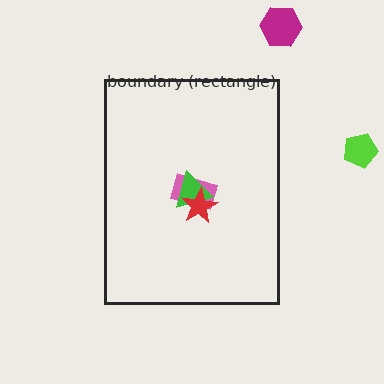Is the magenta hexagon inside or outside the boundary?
Outside.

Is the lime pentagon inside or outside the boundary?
Outside.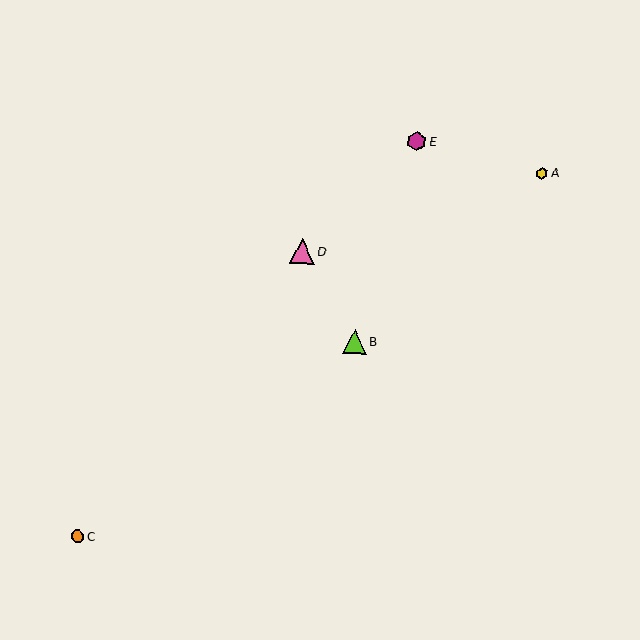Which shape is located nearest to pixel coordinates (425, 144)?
The magenta hexagon (labeled E) at (417, 141) is nearest to that location.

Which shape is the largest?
The pink triangle (labeled D) is the largest.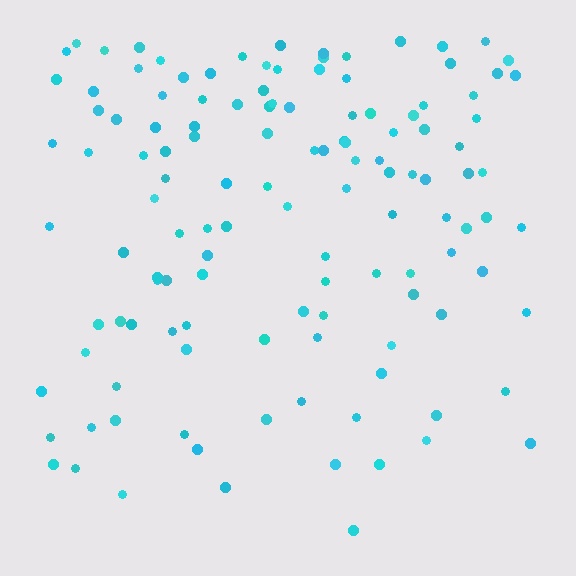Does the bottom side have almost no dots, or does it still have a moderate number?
Still a moderate number, just noticeably fewer than the top.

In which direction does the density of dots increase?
From bottom to top, with the top side densest.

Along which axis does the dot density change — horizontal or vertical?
Vertical.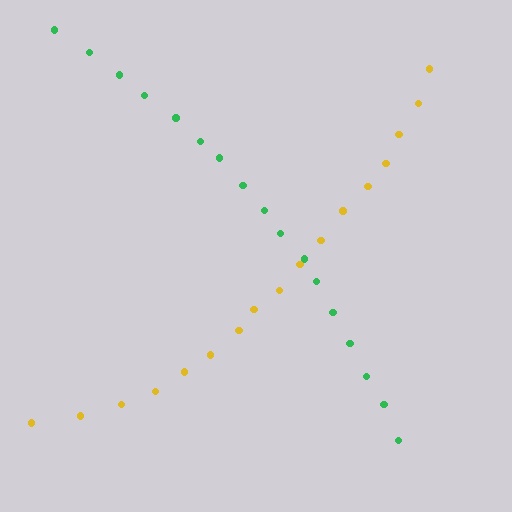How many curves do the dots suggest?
There are 2 distinct paths.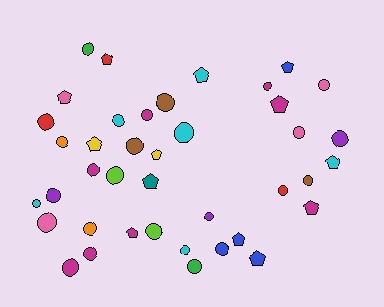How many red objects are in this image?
There are 3 red objects.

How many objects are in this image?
There are 40 objects.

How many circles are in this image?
There are 27 circles.